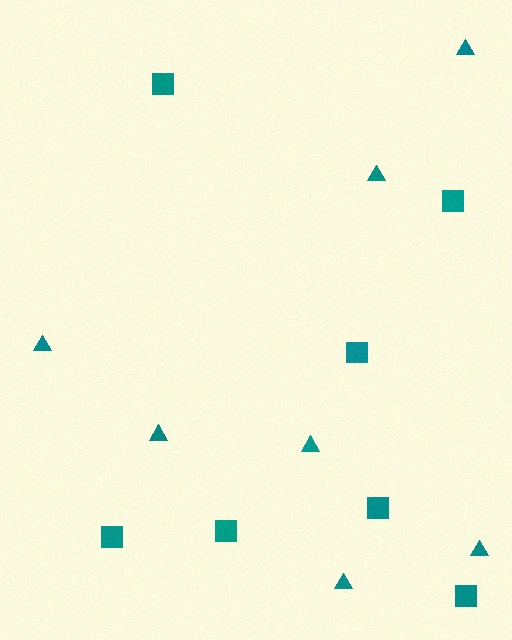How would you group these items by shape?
There are 2 groups: one group of squares (7) and one group of triangles (7).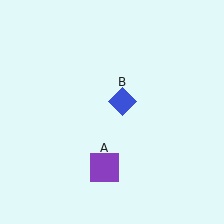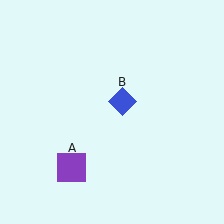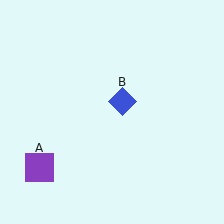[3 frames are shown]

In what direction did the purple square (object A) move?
The purple square (object A) moved left.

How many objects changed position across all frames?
1 object changed position: purple square (object A).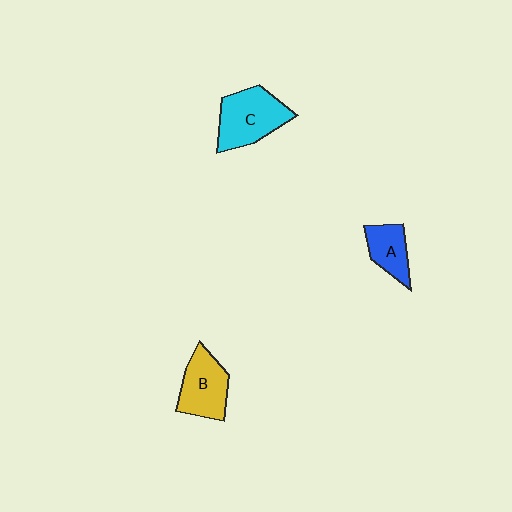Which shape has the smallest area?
Shape A (blue).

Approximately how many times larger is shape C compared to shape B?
Approximately 1.2 times.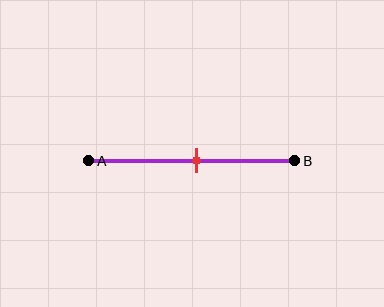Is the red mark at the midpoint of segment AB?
Yes, the mark is approximately at the midpoint.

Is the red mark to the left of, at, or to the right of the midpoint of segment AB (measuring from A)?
The red mark is approximately at the midpoint of segment AB.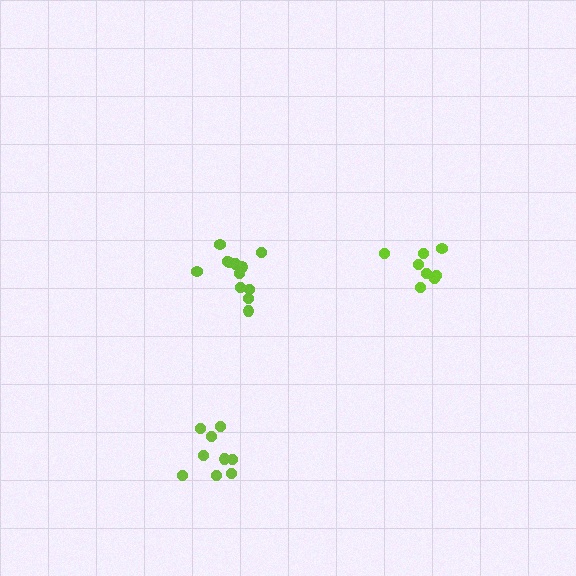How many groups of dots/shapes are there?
There are 3 groups.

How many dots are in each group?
Group 1: 8 dots, Group 2: 9 dots, Group 3: 12 dots (29 total).